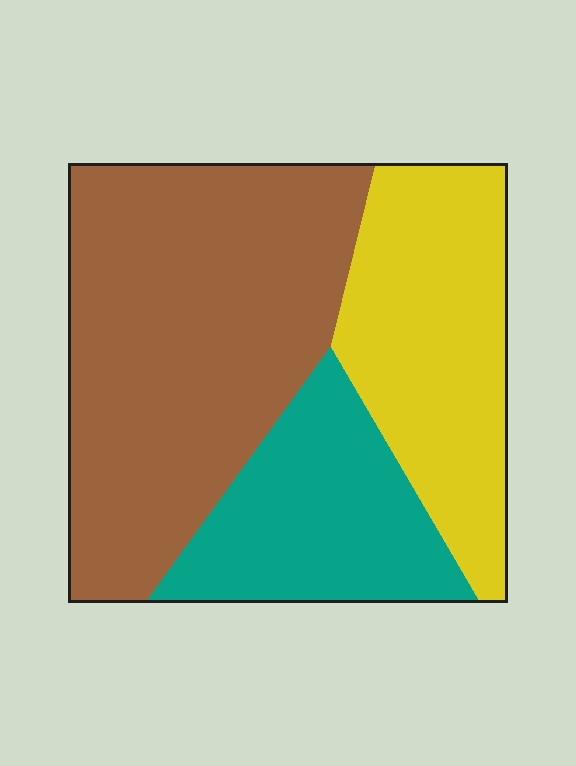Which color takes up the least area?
Teal, at roughly 20%.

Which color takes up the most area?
Brown, at roughly 50%.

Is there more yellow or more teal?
Yellow.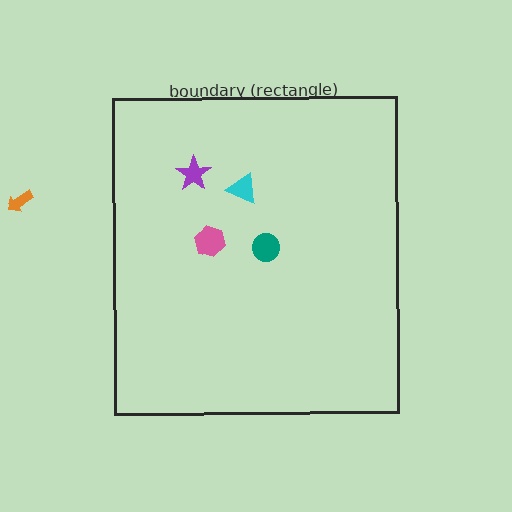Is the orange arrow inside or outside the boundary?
Outside.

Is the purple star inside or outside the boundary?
Inside.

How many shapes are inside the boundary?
4 inside, 1 outside.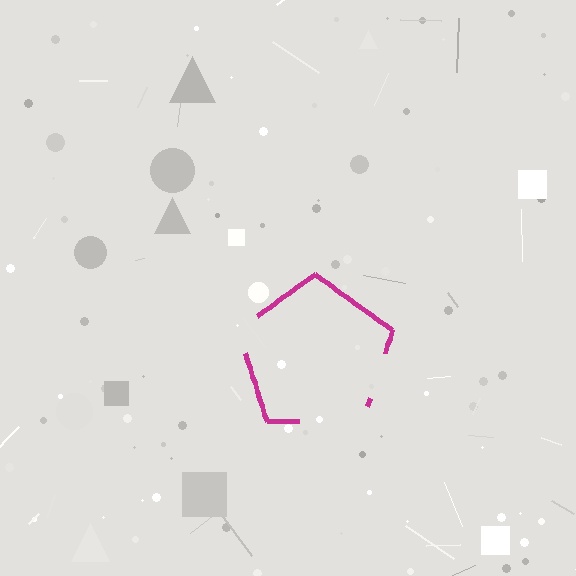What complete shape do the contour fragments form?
The contour fragments form a pentagon.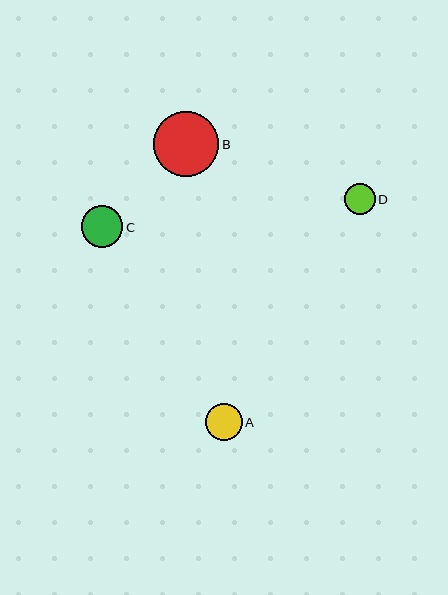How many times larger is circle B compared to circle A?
Circle B is approximately 1.8 times the size of circle A.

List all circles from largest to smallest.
From largest to smallest: B, C, A, D.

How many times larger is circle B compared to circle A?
Circle B is approximately 1.8 times the size of circle A.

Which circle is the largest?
Circle B is the largest with a size of approximately 65 pixels.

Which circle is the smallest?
Circle D is the smallest with a size of approximately 31 pixels.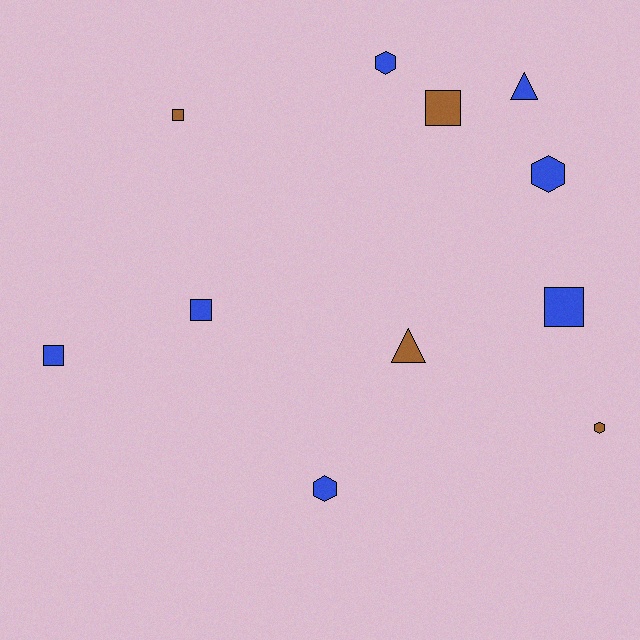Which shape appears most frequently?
Square, with 5 objects.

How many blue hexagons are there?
There are 3 blue hexagons.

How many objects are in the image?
There are 11 objects.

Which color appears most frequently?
Blue, with 7 objects.